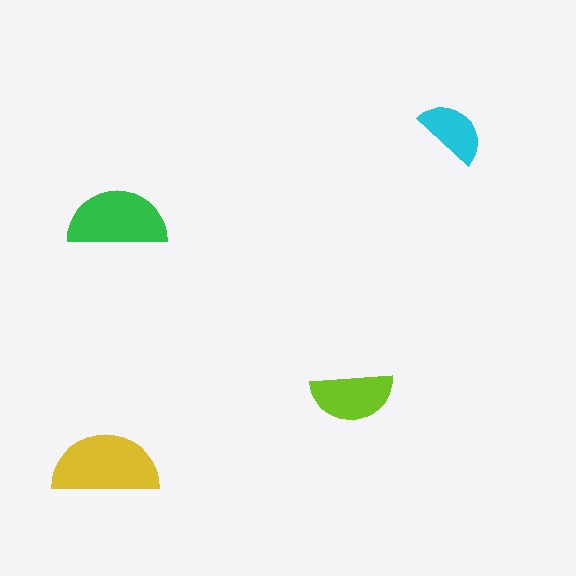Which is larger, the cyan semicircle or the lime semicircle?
The lime one.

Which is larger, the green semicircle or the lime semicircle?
The green one.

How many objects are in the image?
There are 4 objects in the image.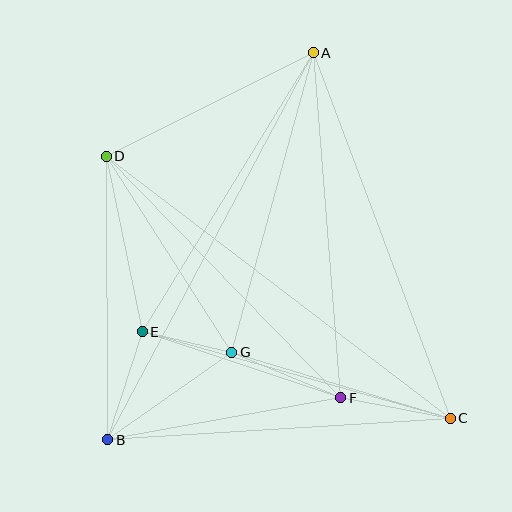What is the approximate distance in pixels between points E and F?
The distance between E and F is approximately 209 pixels.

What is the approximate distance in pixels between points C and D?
The distance between C and D is approximately 433 pixels.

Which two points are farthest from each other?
Points A and B are farthest from each other.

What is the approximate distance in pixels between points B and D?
The distance between B and D is approximately 284 pixels.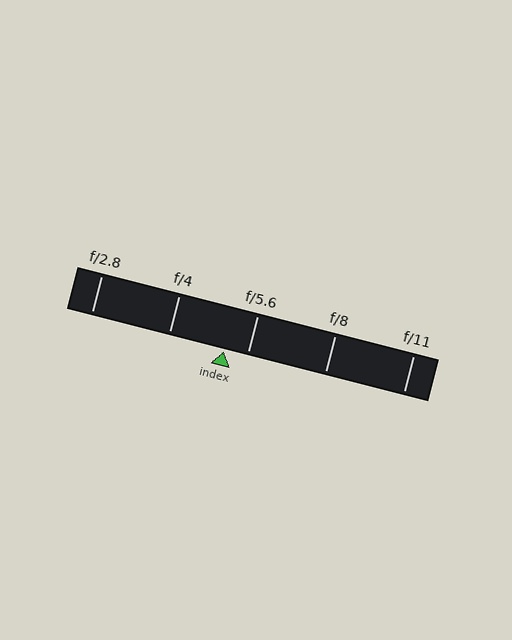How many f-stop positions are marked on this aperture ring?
There are 5 f-stop positions marked.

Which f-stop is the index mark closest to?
The index mark is closest to f/5.6.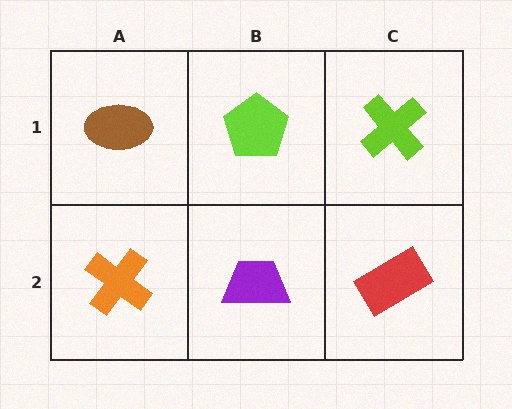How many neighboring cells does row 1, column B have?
3.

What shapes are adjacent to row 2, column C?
A lime cross (row 1, column C), a purple trapezoid (row 2, column B).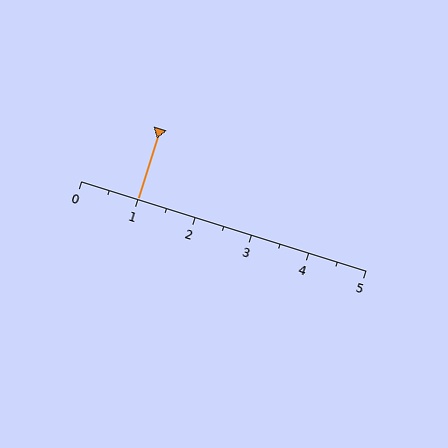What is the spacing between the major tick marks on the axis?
The major ticks are spaced 1 apart.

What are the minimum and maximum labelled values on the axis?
The axis runs from 0 to 5.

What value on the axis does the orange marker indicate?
The marker indicates approximately 1.